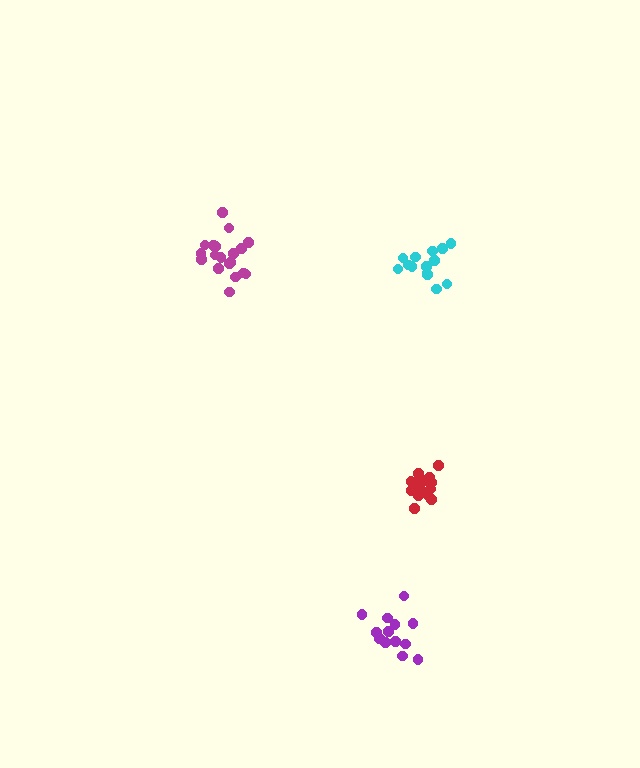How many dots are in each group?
Group 1: 19 dots, Group 2: 17 dots, Group 3: 13 dots, Group 4: 14 dots (63 total).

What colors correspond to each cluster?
The clusters are colored: magenta, red, purple, cyan.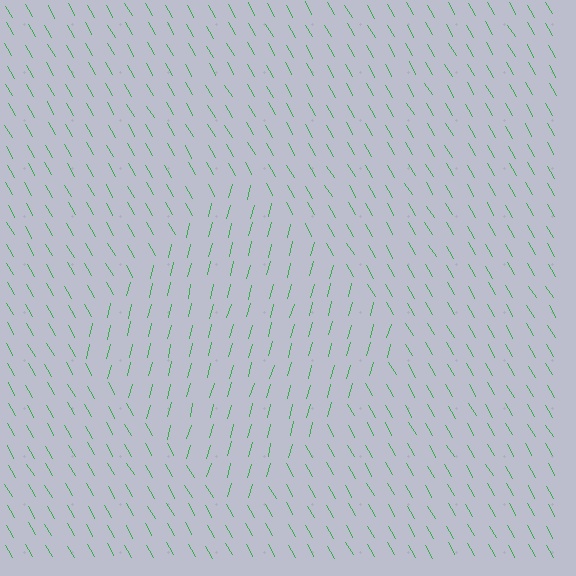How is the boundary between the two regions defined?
The boundary is defined purely by a change in line orientation (approximately 45 degrees difference). All lines are the same color and thickness.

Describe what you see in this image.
The image is filled with small green line segments. A diamond region in the image has lines oriented differently from the surrounding lines, creating a visible texture boundary.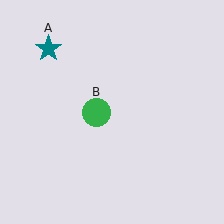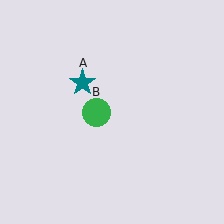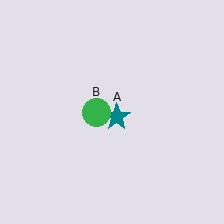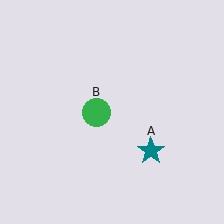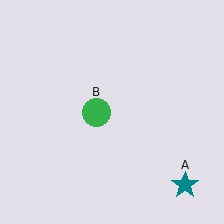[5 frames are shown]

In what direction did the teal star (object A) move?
The teal star (object A) moved down and to the right.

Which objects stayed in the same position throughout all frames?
Green circle (object B) remained stationary.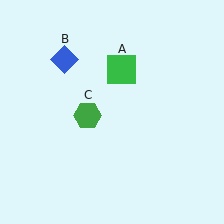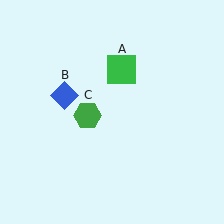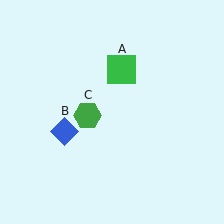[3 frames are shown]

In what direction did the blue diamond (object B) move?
The blue diamond (object B) moved down.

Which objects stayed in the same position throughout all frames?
Green square (object A) and green hexagon (object C) remained stationary.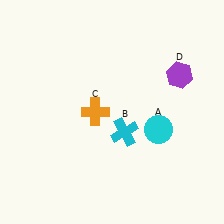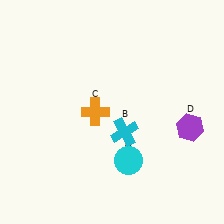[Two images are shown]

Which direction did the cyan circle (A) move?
The cyan circle (A) moved down.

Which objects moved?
The objects that moved are: the cyan circle (A), the purple hexagon (D).